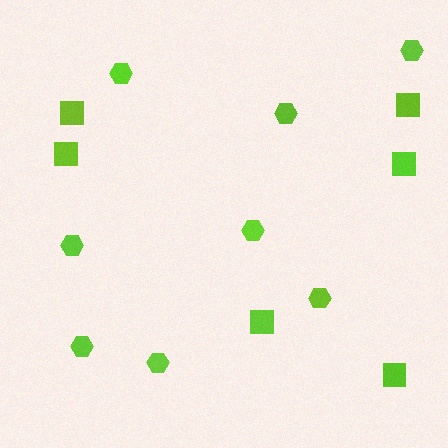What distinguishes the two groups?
There are 2 groups: one group of hexagons (8) and one group of squares (6).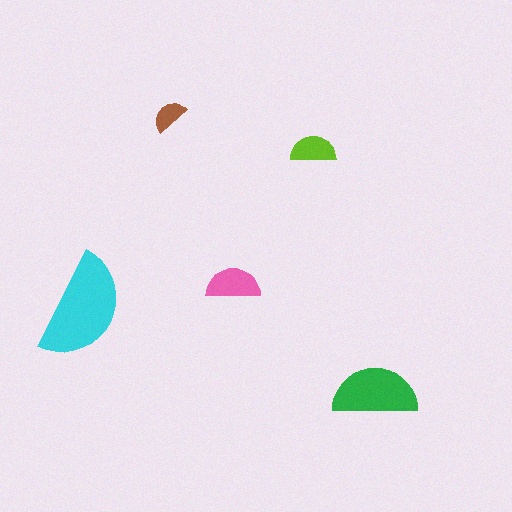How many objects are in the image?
There are 5 objects in the image.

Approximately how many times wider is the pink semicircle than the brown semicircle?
About 1.5 times wider.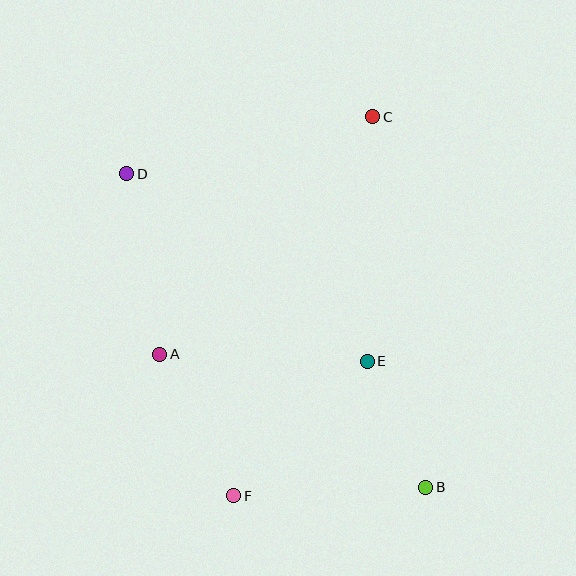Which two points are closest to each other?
Points B and E are closest to each other.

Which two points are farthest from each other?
Points B and D are farthest from each other.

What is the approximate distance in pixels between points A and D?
The distance between A and D is approximately 183 pixels.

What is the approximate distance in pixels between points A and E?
The distance between A and E is approximately 208 pixels.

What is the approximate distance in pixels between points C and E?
The distance between C and E is approximately 245 pixels.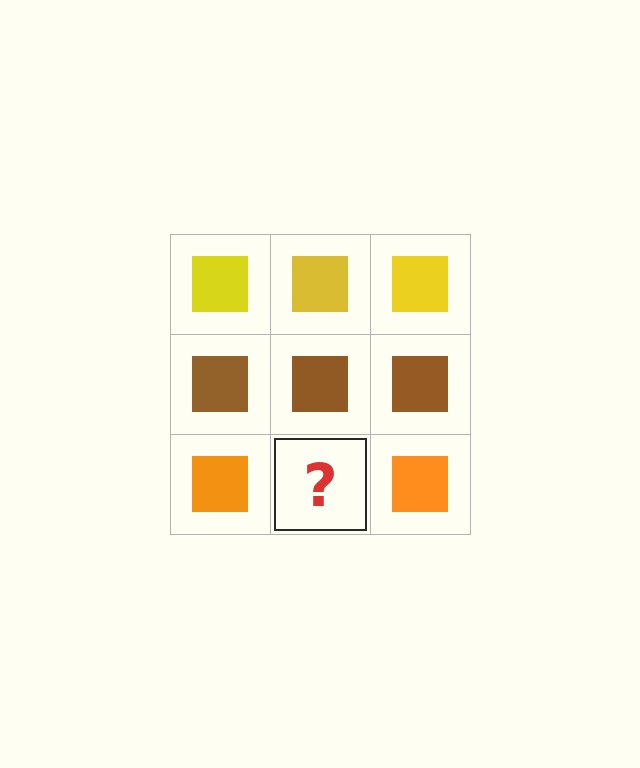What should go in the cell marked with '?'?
The missing cell should contain an orange square.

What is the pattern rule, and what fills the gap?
The rule is that each row has a consistent color. The gap should be filled with an orange square.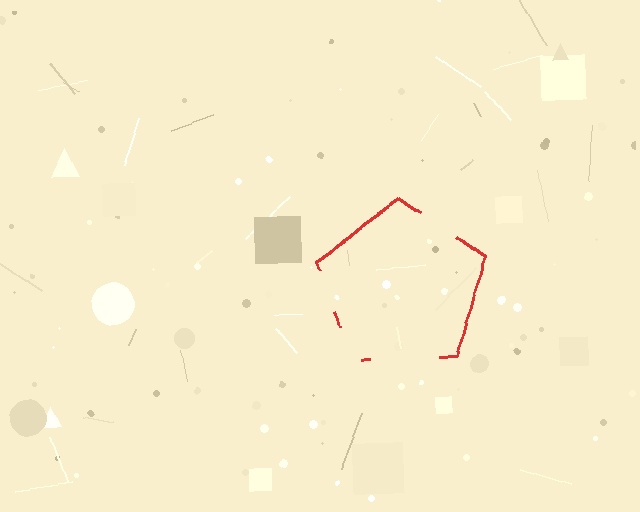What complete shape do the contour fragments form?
The contour fragments form a pentagon.